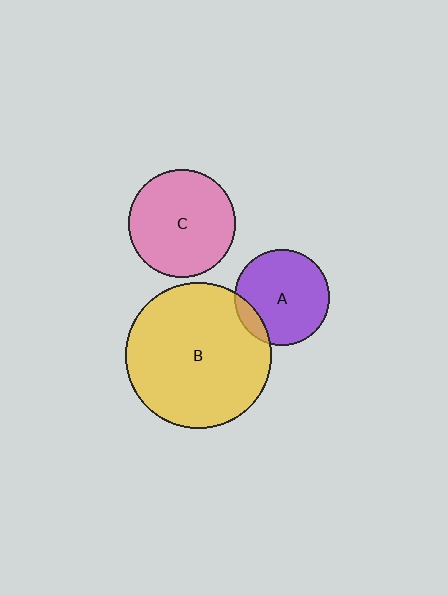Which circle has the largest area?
Circle B (yellow).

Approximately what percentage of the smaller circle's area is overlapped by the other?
Approximately 10%.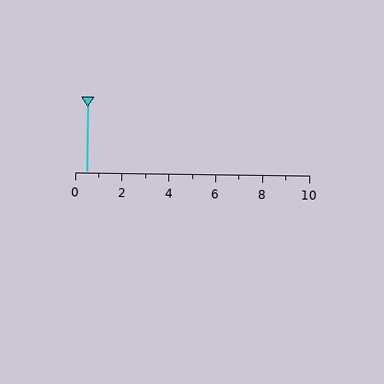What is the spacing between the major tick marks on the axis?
The major ticks are spaced 2 apart.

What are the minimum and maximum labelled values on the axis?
The axis runs from 0 to 10.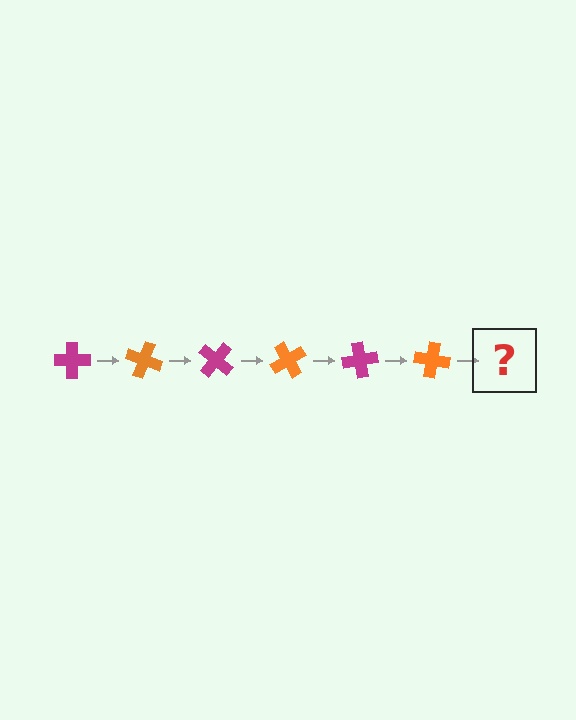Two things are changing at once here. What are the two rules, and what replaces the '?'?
The two rules are that it rotates 20 degrees each step and the color cycles through magenta and orange. The '?' should be a magenta cross, rotated 120 degrees from the start.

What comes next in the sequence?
The next element should be a magenta cross, rotated 120 degrees from the start.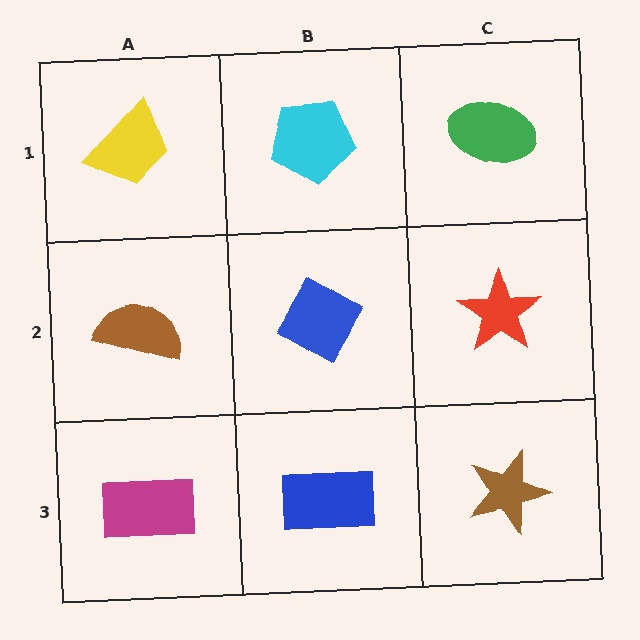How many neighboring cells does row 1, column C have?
2.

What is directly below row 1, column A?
A brown semicircle.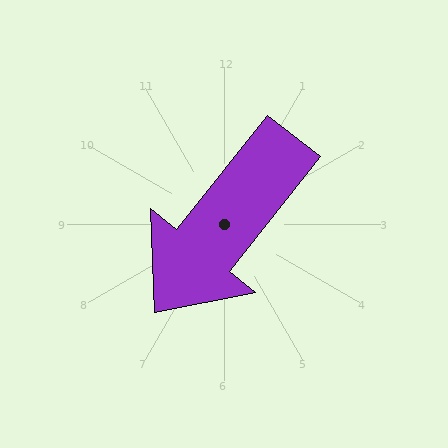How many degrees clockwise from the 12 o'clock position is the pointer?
Approximately 218 degrees.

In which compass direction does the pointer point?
Southwest.